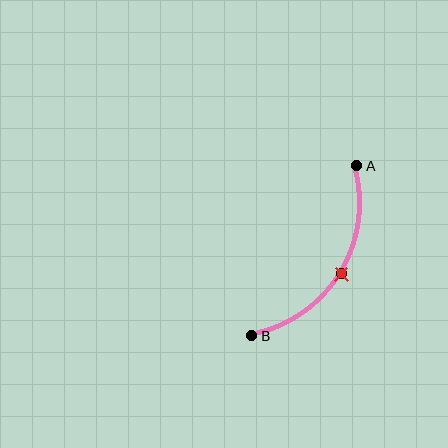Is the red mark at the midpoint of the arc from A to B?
Yes. The red mark lies on the arc at equal arc-length from both A and B — it is the arc midpoint.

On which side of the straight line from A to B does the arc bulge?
The arc bulges to the right of the straight line connecting A and B.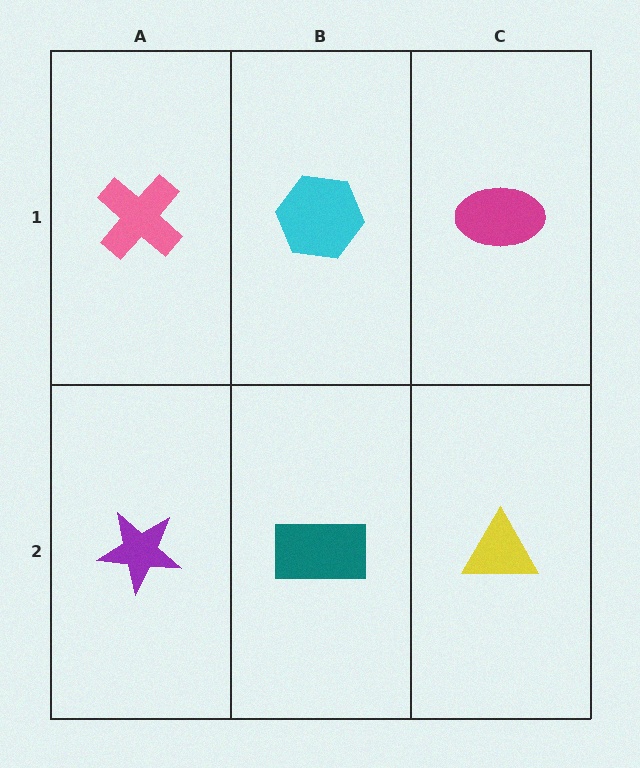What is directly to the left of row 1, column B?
A pink cross.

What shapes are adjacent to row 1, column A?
A purple star (row 2, column A), a cyan hexagon (row 1, column B).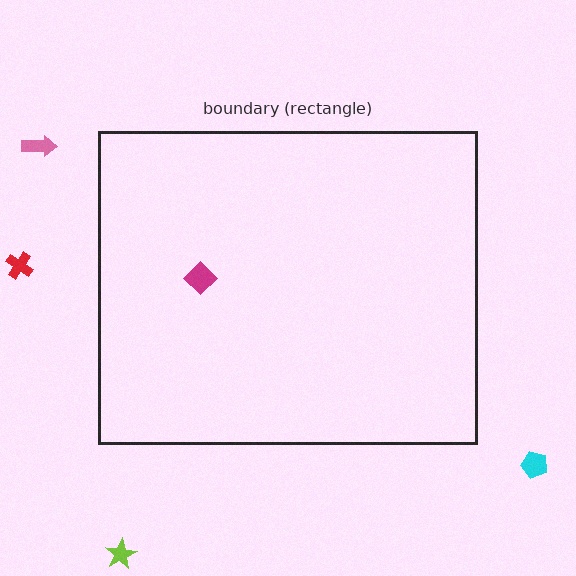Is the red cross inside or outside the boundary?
Outside.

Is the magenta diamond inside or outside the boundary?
Inside.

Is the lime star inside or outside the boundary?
Outside.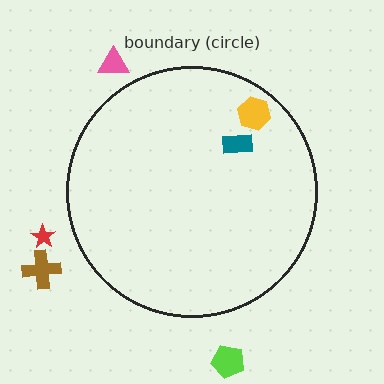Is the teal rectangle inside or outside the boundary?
Inside.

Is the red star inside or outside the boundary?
Outside.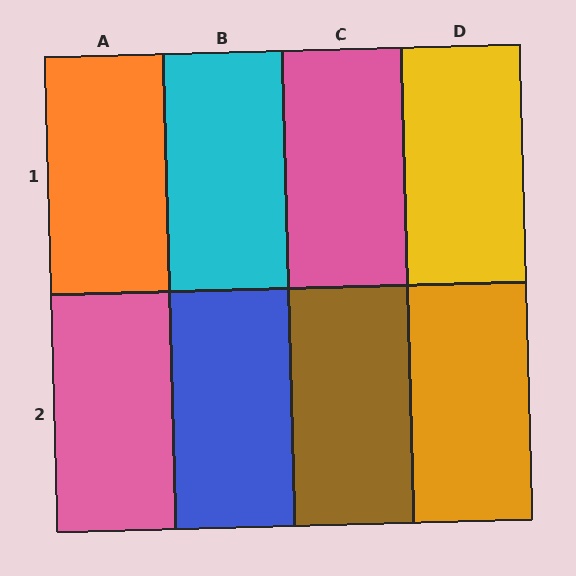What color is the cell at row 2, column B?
Blue.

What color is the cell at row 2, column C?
Brown.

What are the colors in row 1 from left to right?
Orange, cyan, pink, yellow.